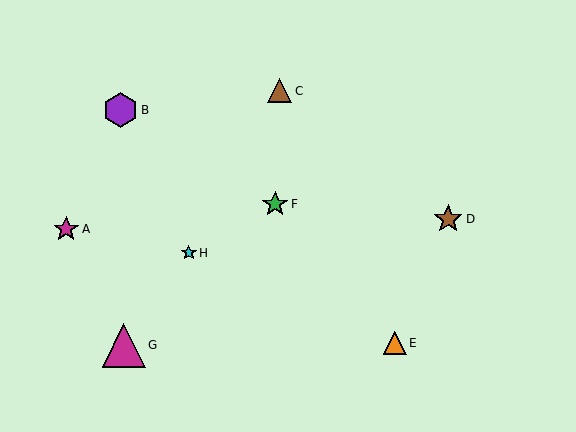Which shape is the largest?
The magenta triangle (labeled G) is the largest.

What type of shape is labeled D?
Shape D is a brown star.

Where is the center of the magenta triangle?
The center of the magenta triangle is at (124, 345).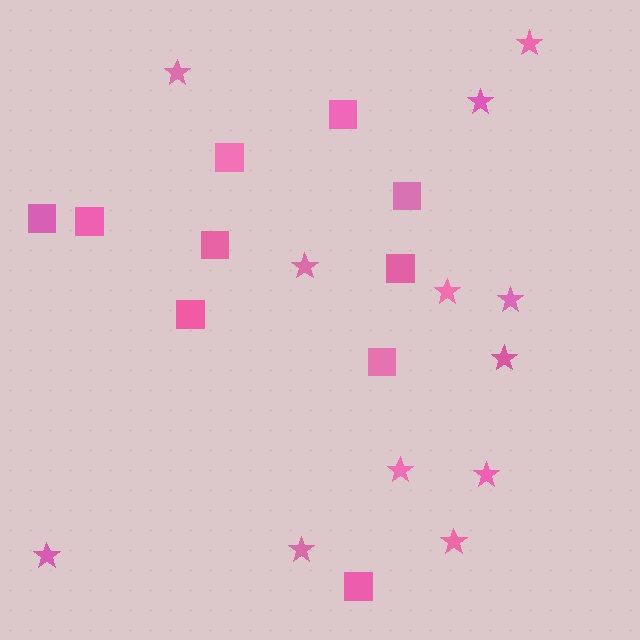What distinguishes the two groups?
There are 2 groups: one group of stars (12) and one group of squares (10).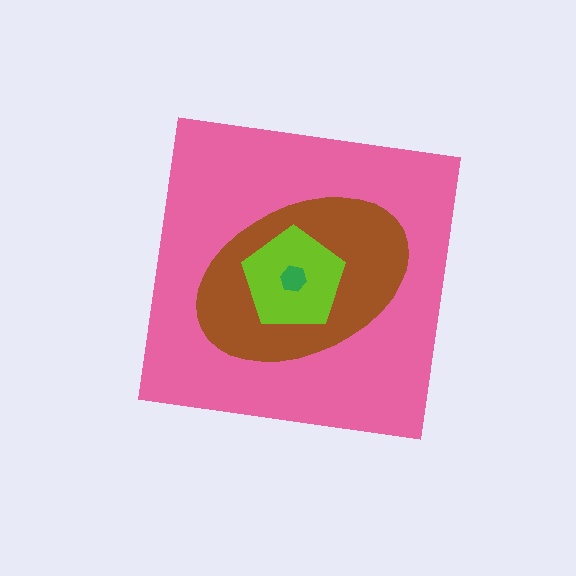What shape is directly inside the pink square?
The brown ellipse.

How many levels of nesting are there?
4.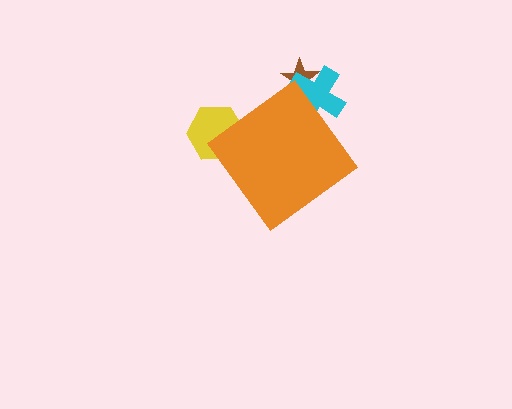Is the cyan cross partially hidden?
Yes, the cyan cross is partially hidden behind the orange diamond.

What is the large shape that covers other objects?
An orange diamond.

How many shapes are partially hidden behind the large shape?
3 shapes are partially hidden.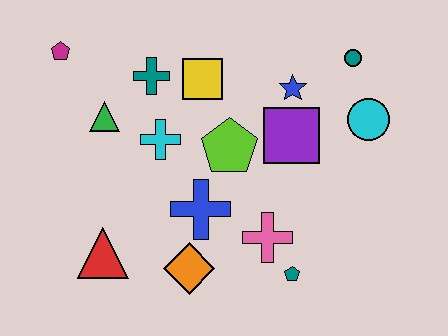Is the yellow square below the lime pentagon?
No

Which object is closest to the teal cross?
The yellow square is closest to the teal cross.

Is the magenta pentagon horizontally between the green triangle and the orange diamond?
No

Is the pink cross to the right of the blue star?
No